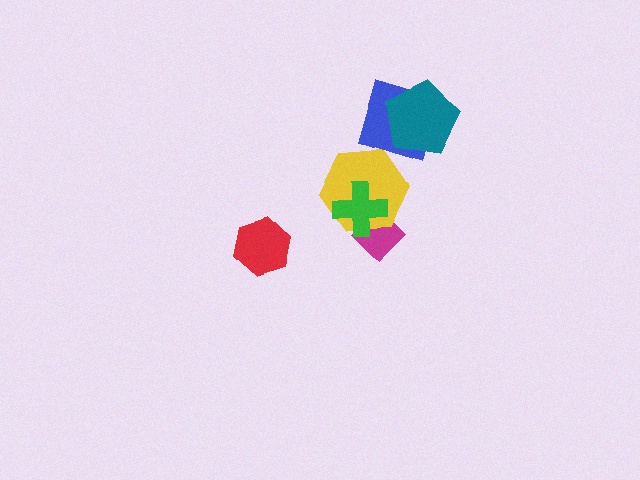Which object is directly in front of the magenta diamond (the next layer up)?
The yellow hexagon is directly in front of the magenta diamond.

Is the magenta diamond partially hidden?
Yes, it is partially covered by another shape.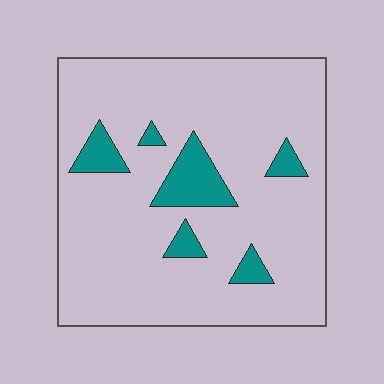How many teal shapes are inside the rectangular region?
6.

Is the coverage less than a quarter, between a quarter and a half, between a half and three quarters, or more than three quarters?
Less than a quarter.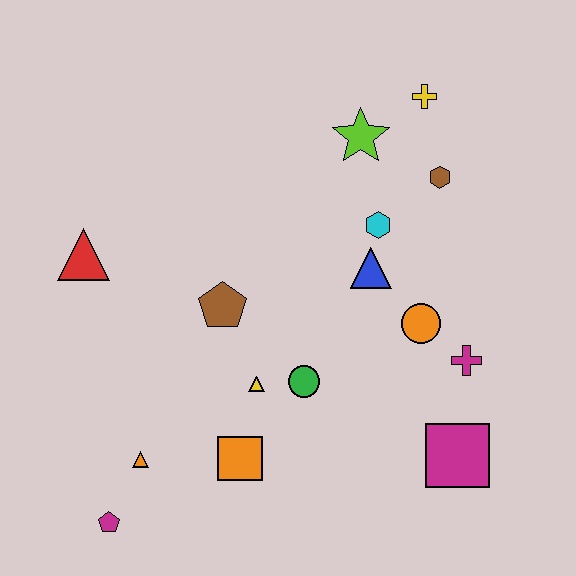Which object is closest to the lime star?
The yellow cross is closest to the lime star.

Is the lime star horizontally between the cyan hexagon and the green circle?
Yes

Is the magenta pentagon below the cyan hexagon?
Yes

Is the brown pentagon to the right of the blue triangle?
No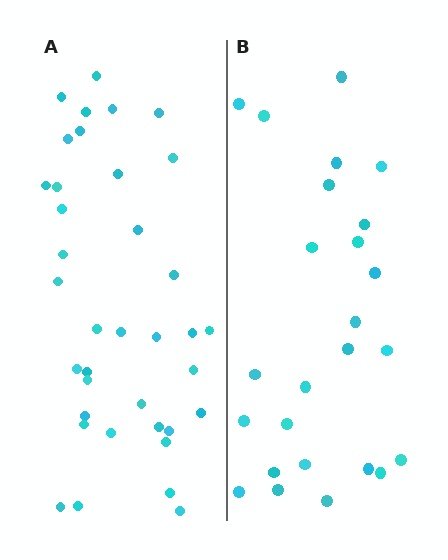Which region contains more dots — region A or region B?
Region A (the left region) has more dots.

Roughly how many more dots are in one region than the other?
Region A has roughly 12 or so more dots than region B.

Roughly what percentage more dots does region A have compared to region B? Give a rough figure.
About 50% more.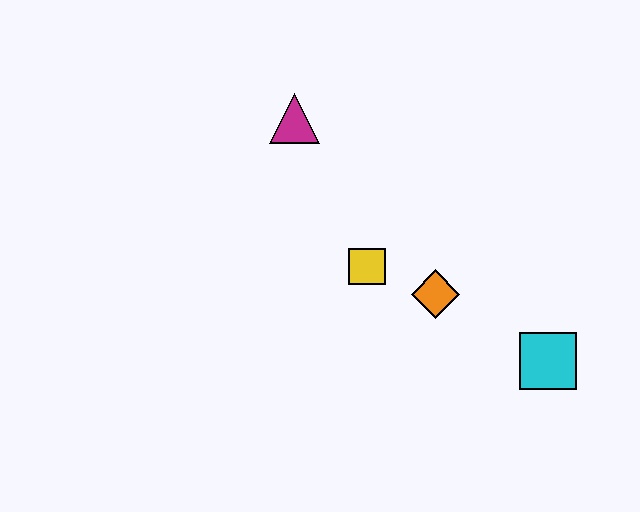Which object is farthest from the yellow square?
The cyan square is farthest from the yellow square.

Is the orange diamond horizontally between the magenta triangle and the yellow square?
No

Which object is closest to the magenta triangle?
The yellow square is closest to the magenta triangle.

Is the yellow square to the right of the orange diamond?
No